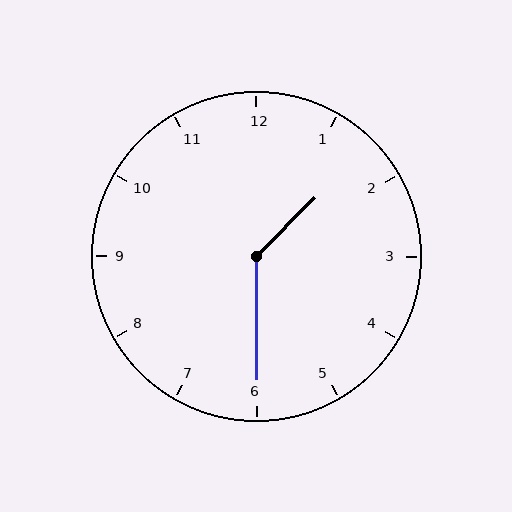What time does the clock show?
1:30.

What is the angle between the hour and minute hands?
Approximately 135 degrees.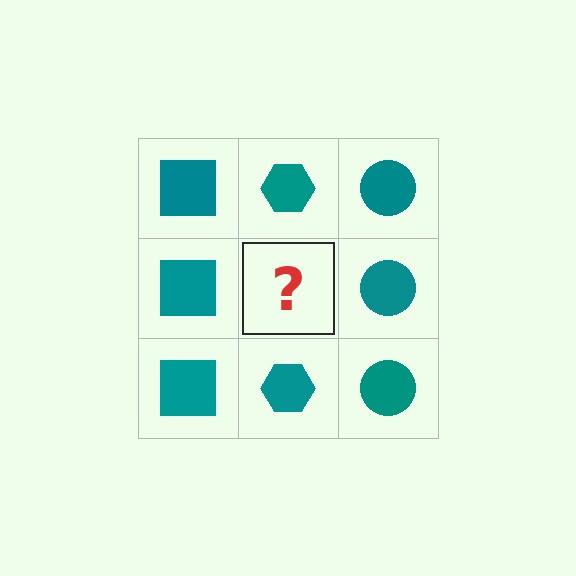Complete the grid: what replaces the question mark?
The question mark should be replaced with a teal hexagon.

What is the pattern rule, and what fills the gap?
The rule is that each column has a consistent shape. The gap should be filled with a teal hexagon.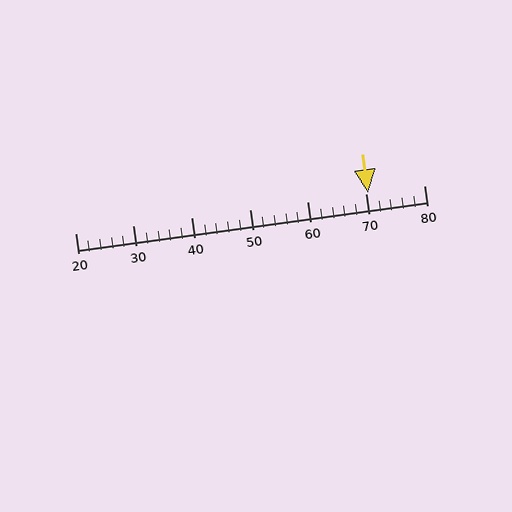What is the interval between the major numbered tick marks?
The major tick marks are spaced 10 units apart.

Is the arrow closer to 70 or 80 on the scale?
The arrow is closer to 70.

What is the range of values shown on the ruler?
The ruler shows values from 20 to 80.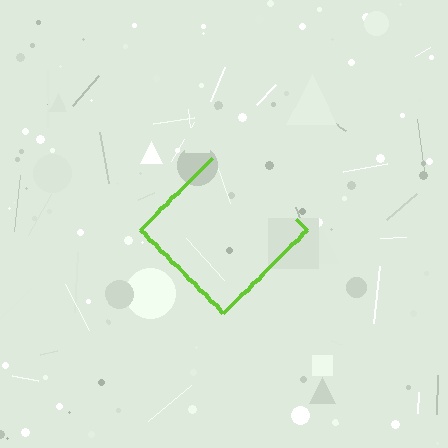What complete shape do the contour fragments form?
The contour fragments form a diamond.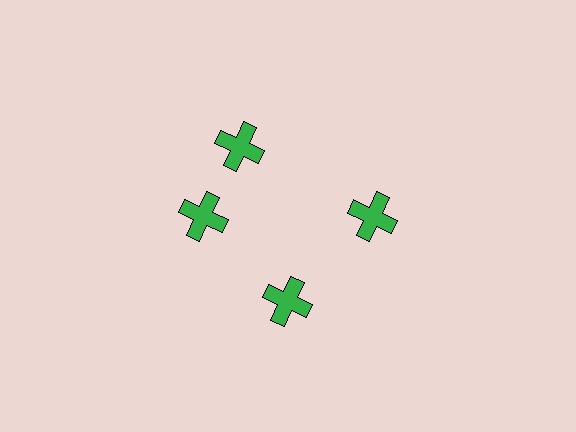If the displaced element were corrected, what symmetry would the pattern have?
It would have 4-fold rotational symmetry — the pattern would map onto itself every 90 degrees.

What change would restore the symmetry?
The symmetry would be restored by rotating it back into even spacing with its neighbors so that all 4 crosses sit at equal angles and equal distance from the center.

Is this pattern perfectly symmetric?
No. The 4 green crosses are arranged in a ring, but one element near the 12 o'clock position is rotated out of alignment along the ring, breaking the 4-fold rotational symmetry.